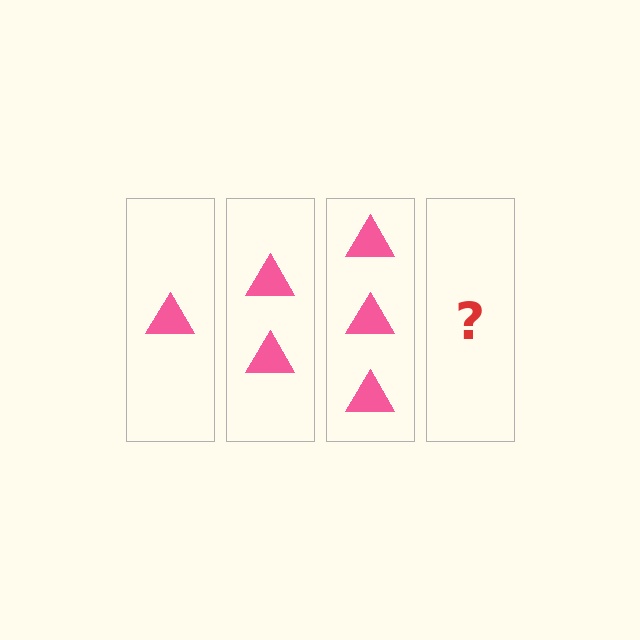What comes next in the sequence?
The next element should be 4 triangles.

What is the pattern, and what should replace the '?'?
The pattern is that each step adds one more triangle. The '?' should be 4 triangles.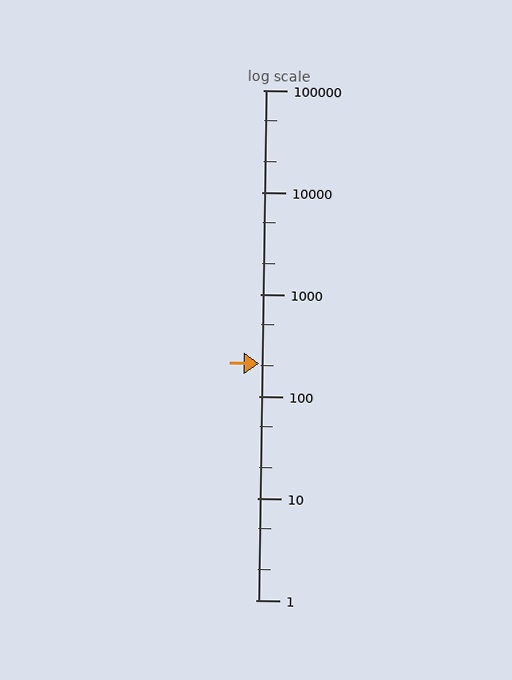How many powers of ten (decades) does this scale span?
The scale spans 5 decades, from 1 to 100000.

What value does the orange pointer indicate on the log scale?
The pointer indicates approximately 210.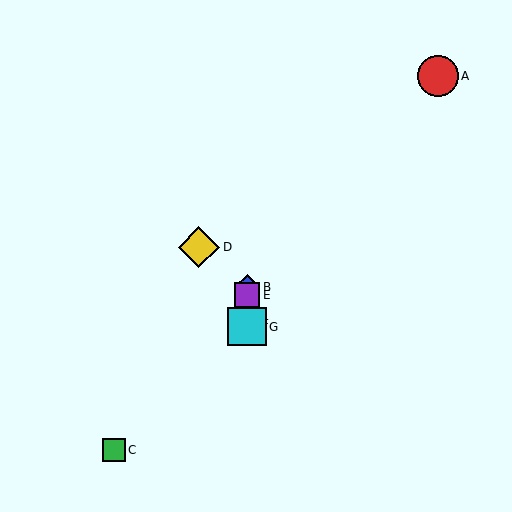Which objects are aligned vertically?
Objects B, E, F, G are aligned vertically.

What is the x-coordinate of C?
Object C is at x≈114.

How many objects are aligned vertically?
4 objects (B, E, F, G) are aligned vertically.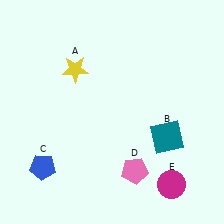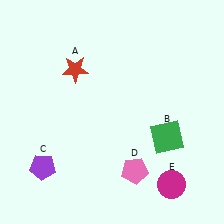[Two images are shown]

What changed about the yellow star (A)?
In Image 1, A is yellow. In Image 2, it changed to red.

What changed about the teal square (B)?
In Image 1, B is teal. In Image 2, it changed to green.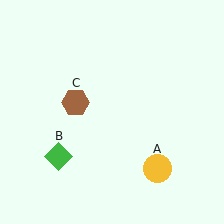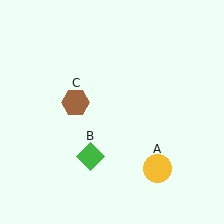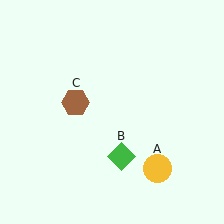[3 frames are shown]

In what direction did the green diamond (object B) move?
The green diamond (object B) moved right.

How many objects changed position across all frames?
1 object changed position: green diamond (object B).